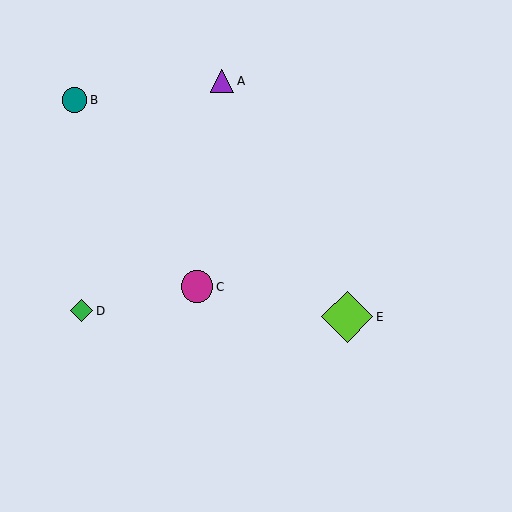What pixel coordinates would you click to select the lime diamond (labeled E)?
Click at (347, 317) to select the lime diamond E.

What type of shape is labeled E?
Shape E is a lime diamond.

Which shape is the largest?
The lime diamond (labeled E) is the largest.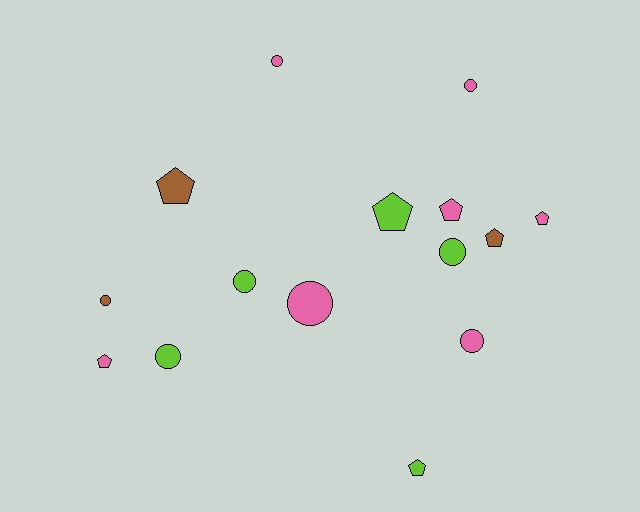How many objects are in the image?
There are 15 objects.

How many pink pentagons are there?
There are 3 pink pentagons.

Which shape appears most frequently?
Circle, with 8 objects.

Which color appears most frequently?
Pink, with 7 objects.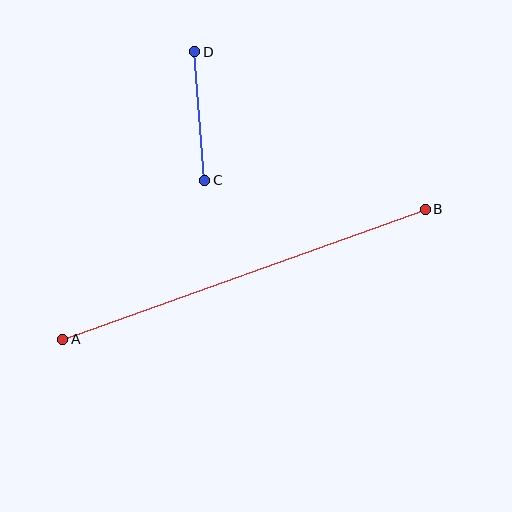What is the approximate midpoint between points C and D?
The midpoint is at approximately (200, 116) pixels.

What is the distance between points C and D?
The distance is approximately 129 pixels.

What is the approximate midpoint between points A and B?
The midpoint is at approximately (244, 274) pixels.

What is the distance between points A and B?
The distance is approximately 385 pixels.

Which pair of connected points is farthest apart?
Points A and B are farthest apart.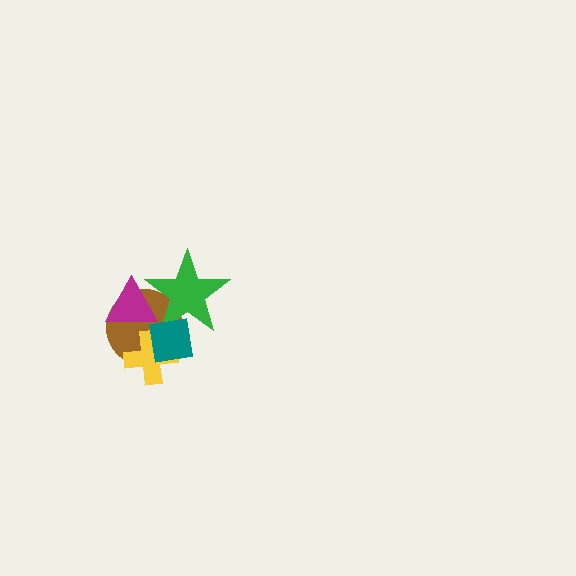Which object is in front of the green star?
The teal square is in front of the green star.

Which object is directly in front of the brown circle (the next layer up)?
The yellow cross is directly in front of the brown circle.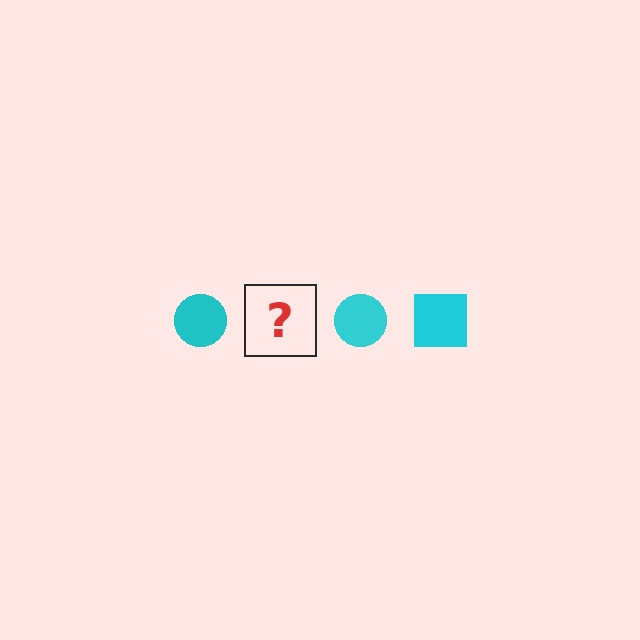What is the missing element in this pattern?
The missing element is a cyan square.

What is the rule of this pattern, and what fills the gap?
The rule is that the pattern cycles through circle, square shapes in cyan. The gap should be filled with a cyan square.